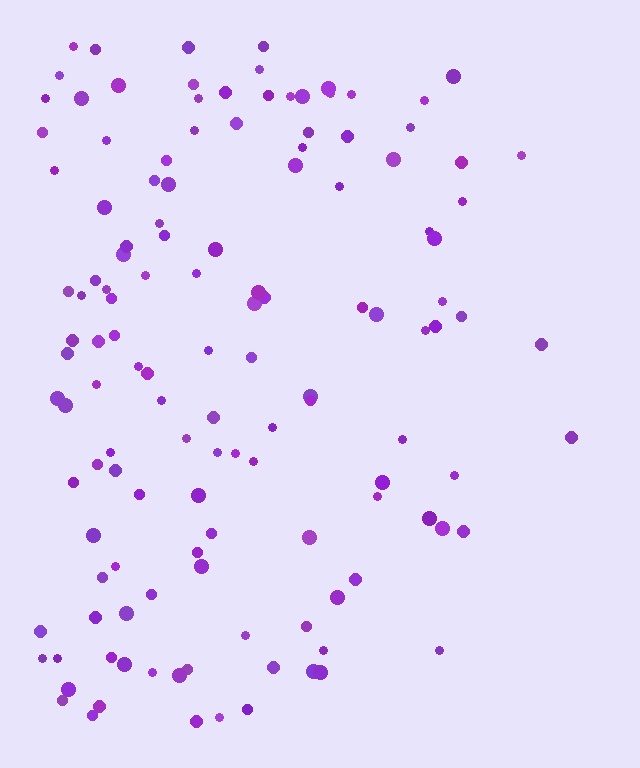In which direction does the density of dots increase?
From right to left, with the left side densest.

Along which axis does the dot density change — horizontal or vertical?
Horizontal.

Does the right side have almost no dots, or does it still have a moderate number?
Still a moderate number, just noticeably fewer than the left.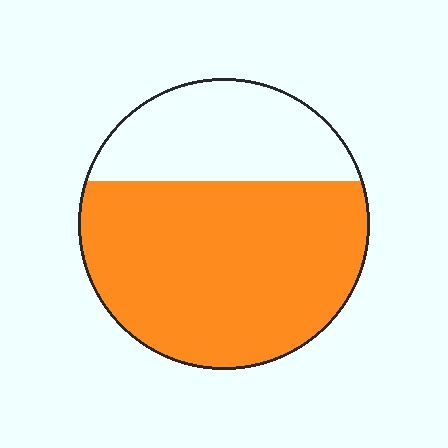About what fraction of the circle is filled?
About two thirds (2/3).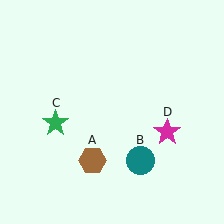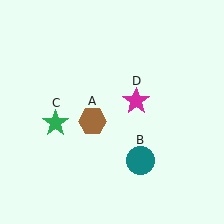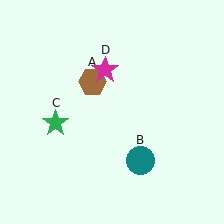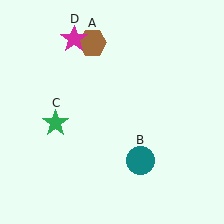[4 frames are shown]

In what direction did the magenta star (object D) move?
The magenta star (object D) moved up and to the left.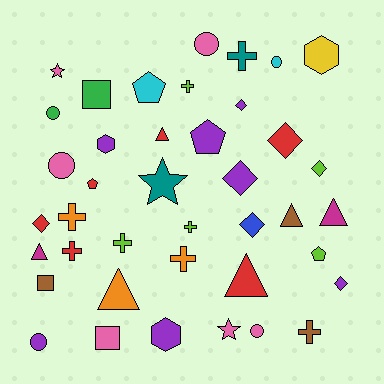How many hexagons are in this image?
There are 3 hexagons.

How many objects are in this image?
There are 40 objects.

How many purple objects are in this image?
There are 7 purple objects.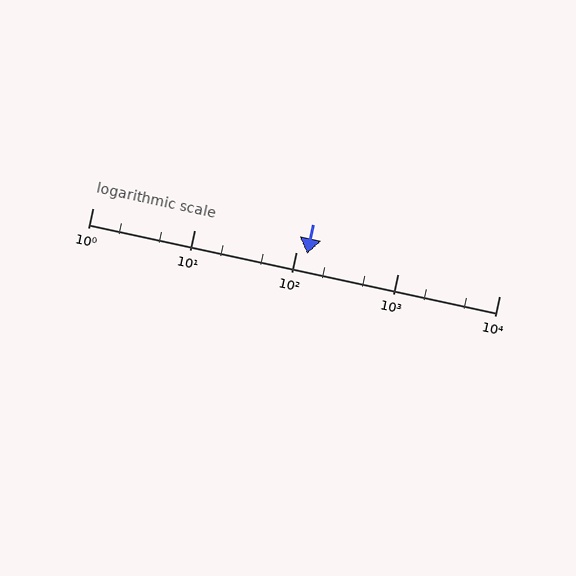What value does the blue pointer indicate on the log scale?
The pointer indicates approximately 130.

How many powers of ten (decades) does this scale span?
The scale spans 4 decades, from 1 to 10000.